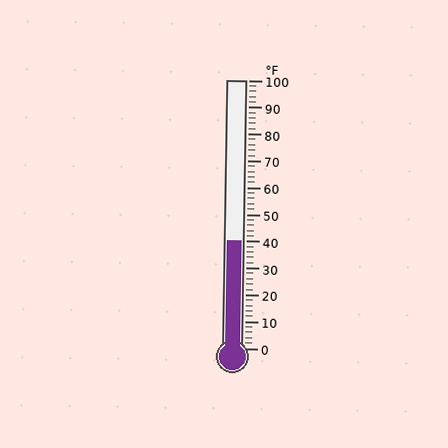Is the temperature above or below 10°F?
The temperature is above 10°F.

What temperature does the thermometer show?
The thermometer shows approximately 40°F.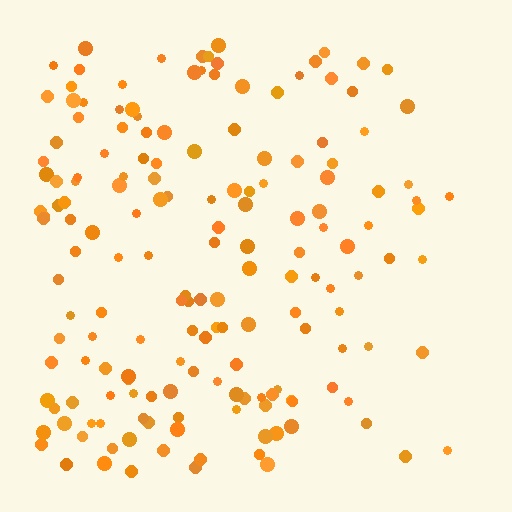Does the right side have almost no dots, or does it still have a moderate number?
Still a moderate number, just noticeably fewer than the left.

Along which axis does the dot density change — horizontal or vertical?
Horizontal.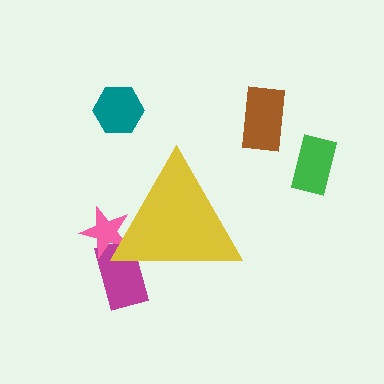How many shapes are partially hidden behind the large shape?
2 shapes are partially hidden.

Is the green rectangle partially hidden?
No, the green rectangle is fully visible.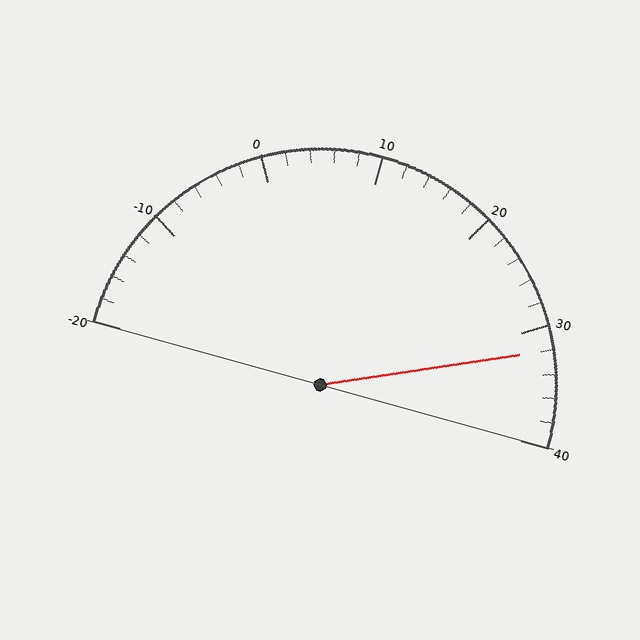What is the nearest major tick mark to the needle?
The nearest major tick mark is 30.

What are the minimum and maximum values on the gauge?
The gauge ranges from -20 to 40.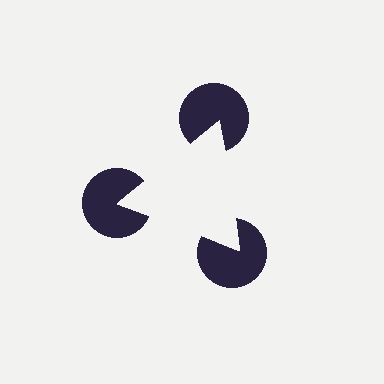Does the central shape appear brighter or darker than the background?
It typically appears slightly brighter than the background, even though no actual brightness change is drawn.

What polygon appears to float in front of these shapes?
An illusory triangle — its edges are inferred from the aligned wedge cuts in the pac-man discs, not physically drawn.